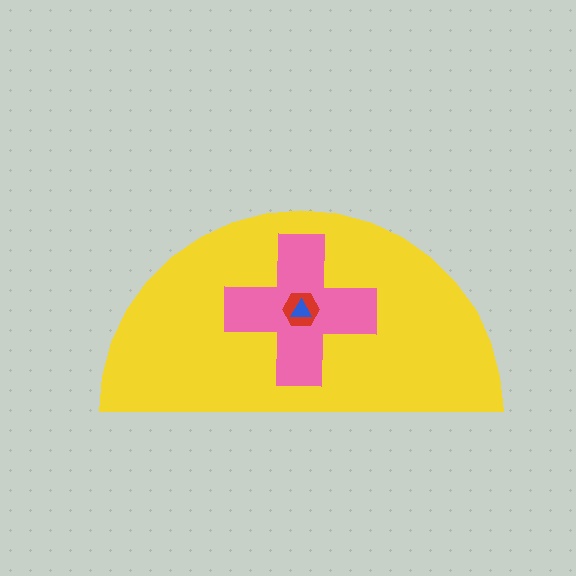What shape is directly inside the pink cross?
The red hexagon.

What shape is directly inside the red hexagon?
The blue triangle.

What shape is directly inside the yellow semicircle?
The pink cross.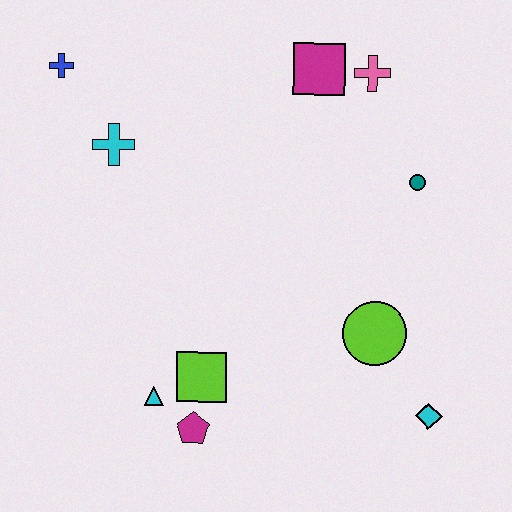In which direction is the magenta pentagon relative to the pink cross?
The magenta pentagon is below the pink cross.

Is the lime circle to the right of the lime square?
Yes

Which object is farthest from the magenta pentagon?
The pink cross is farthest from the magenta pentagon.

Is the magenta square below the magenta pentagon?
No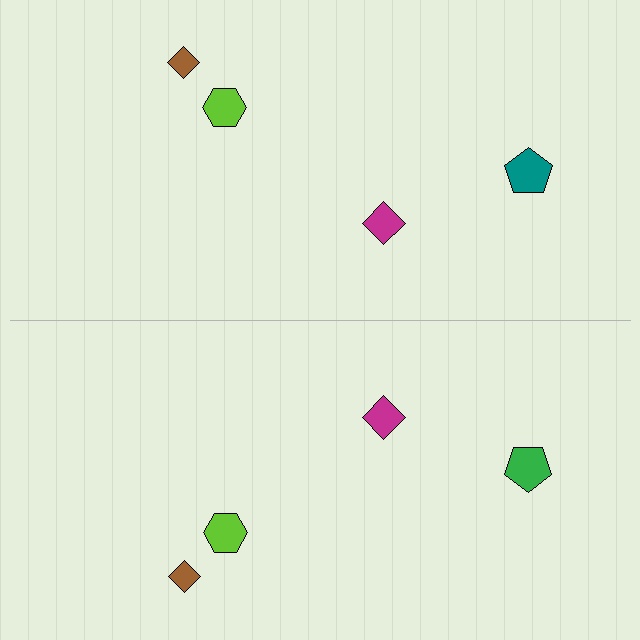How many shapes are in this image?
There are 8 shapes in this image.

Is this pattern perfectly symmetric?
No, the pattern is not perfectly symmetric. The green pentagon on the bottom side breaks the symmetry — its mirror counterpart is teal.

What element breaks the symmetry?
The green pentagon on the bottom side breaks the symmetry — its mirror counterpart is teal.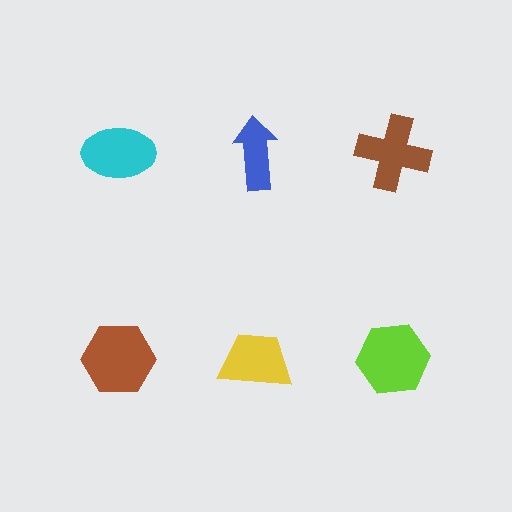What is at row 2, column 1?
A brown hexagon.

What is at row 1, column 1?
A cyan ellipse.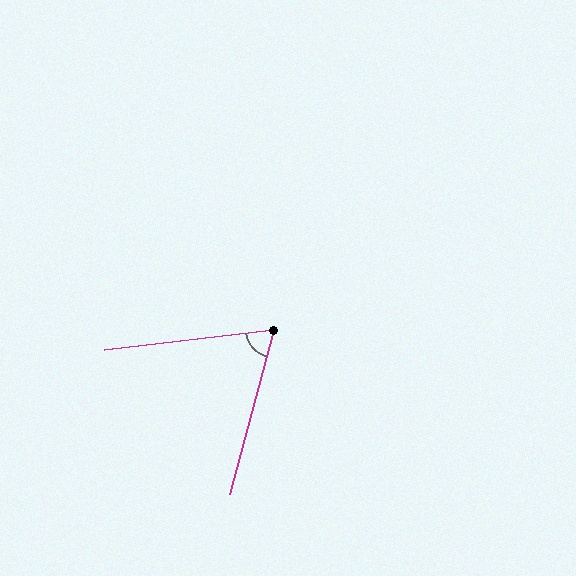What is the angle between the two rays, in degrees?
Approximately 68 degrees.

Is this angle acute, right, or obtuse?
It is acute.